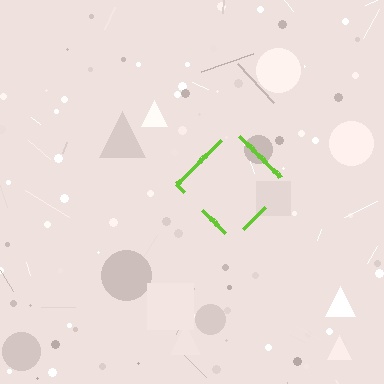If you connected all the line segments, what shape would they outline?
They would outline a diamond.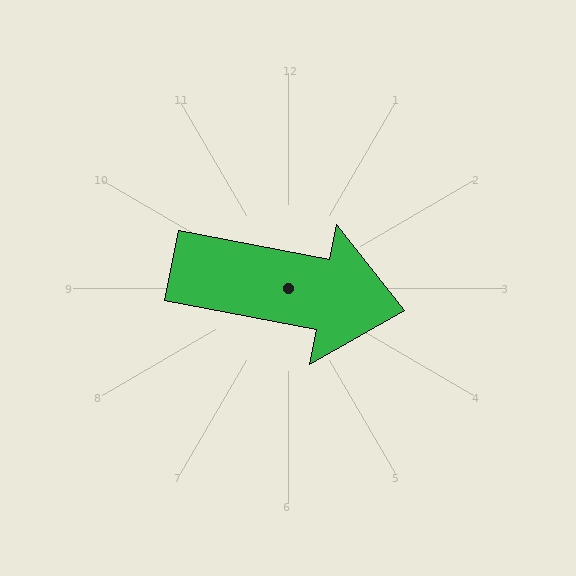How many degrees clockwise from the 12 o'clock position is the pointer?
Approximately 101 degrees.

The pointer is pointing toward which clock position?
Roughly 3 o'clock.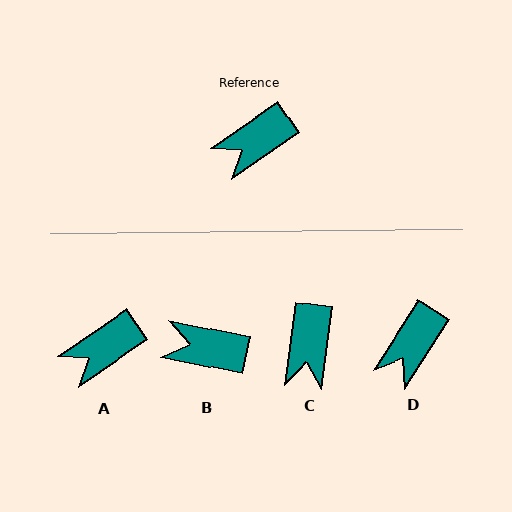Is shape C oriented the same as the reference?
No, it is off by about 48 degrees.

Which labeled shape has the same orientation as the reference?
A.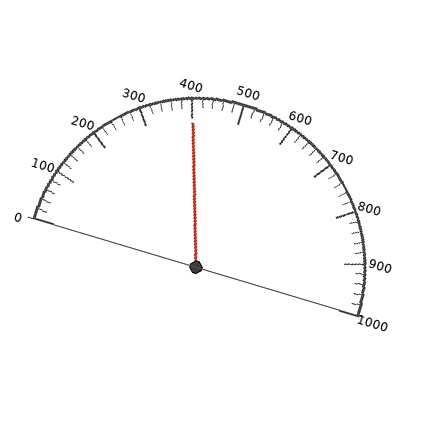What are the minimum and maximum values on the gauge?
The gauge ranges from 0 to 1000.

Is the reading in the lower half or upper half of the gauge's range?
The reading is in the lower half of the range (0 to 1000).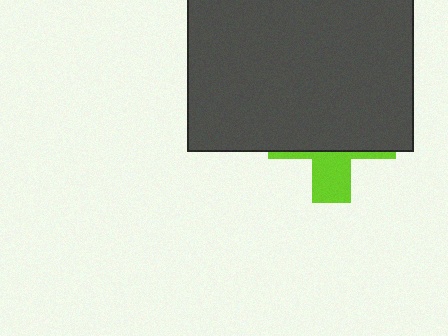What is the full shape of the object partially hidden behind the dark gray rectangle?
The partially hidden object is a lime cross.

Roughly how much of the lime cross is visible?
A small part of it is visible (roughly 32%).